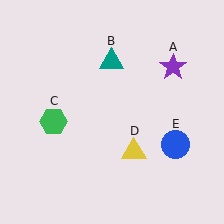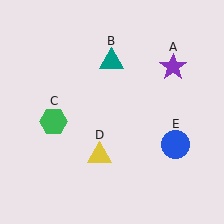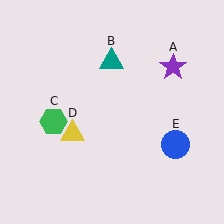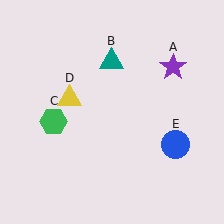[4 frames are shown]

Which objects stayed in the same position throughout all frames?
Purple star (object A) and teal triangle (object B) and green hexagon (object C) and blue circle (object E) remained stationary.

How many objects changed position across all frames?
1 object changed position: yellow triangle (object D).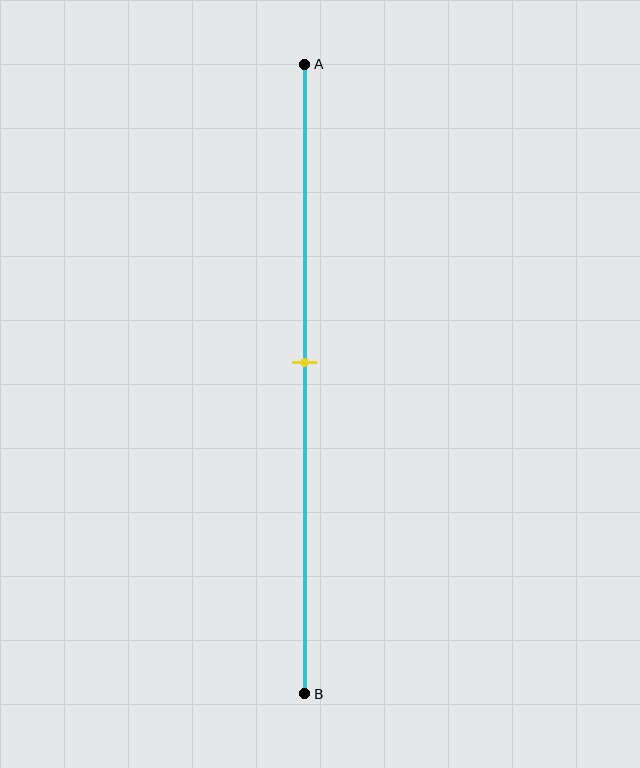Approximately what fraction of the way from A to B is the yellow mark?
The yellow mark is approximately 45% of the way from A to B.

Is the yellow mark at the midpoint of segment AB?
Yes, the mark is approximately at the midpoint.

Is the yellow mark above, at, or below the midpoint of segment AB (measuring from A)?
The yellow mark is approximately at the midpoint of segment AB.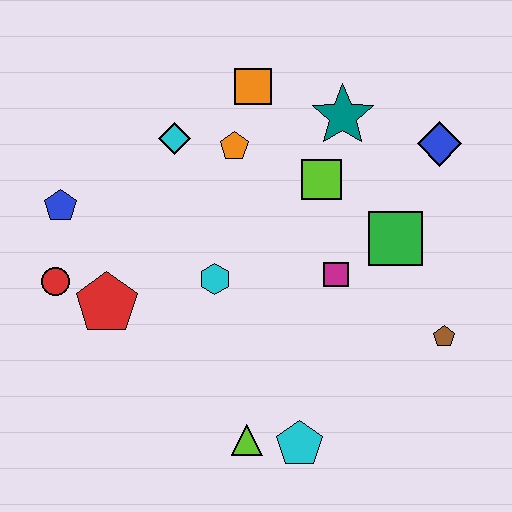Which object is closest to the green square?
The magenta square is closest to the green square.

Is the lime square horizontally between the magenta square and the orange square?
Yes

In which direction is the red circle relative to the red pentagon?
The red circle is to the left of the red pentagon.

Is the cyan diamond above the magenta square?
Yes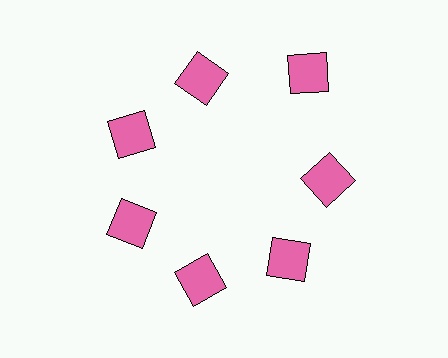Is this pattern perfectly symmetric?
No. The 7 pink squares are arranged in a ring, but one element near the 1 o'clock position is pushed outward from the center, breaking the 7-fold rotational symmetry.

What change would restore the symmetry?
The symmetry would be restored by moving it inward, back onto the ring so that all 7 squares sit at equal angles and equal distance from the center.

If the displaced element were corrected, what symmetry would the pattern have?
It would have 7-fold rotational symmetry — the pattern would map onto itself every 51 degrees.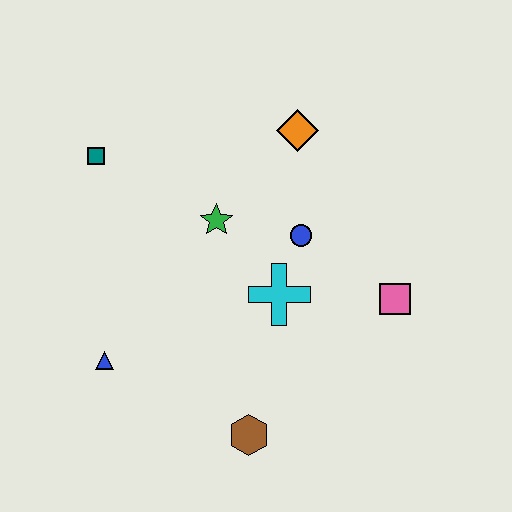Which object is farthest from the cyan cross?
The teal square is farthest from the cyan cross.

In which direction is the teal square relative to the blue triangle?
The teal square is above the blue triangle.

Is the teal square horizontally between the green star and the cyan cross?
No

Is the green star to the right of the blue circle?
No